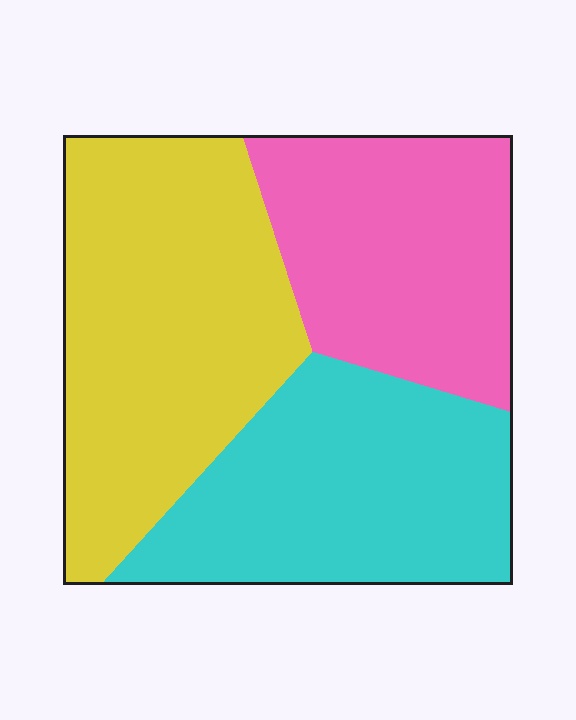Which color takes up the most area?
Yellow, at roughly 40%.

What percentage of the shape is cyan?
Cyan takes up about one third (1/3) of the shape.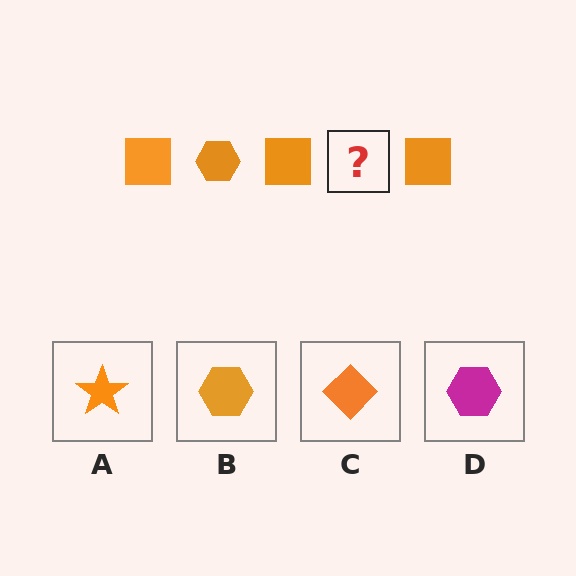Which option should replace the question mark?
Option B.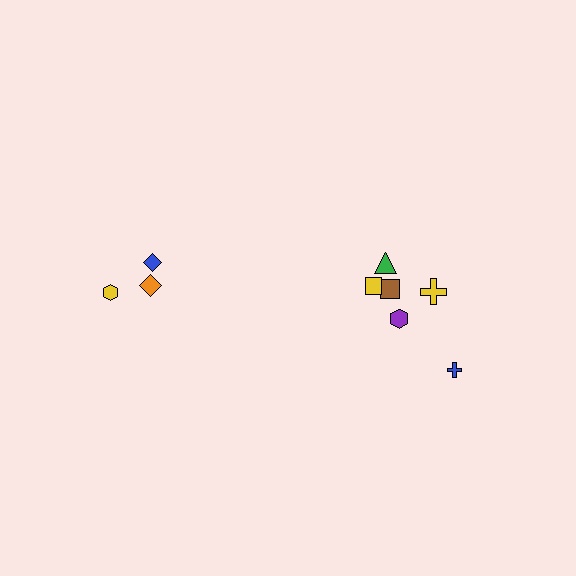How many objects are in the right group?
There are 6 objects.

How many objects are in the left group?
There are 3 objects.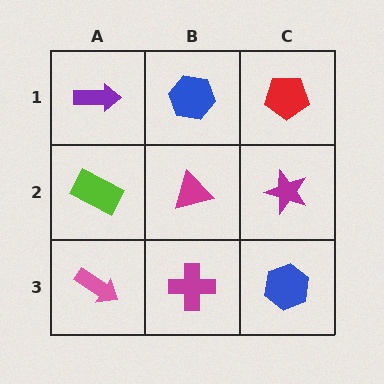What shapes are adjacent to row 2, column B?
A blue hexagon (row 1, column B), a magenta cross (row 3, column B), a lime rectangle (row 2, column A), a magenta star (row 2, column C).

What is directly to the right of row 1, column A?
A blue hexagon.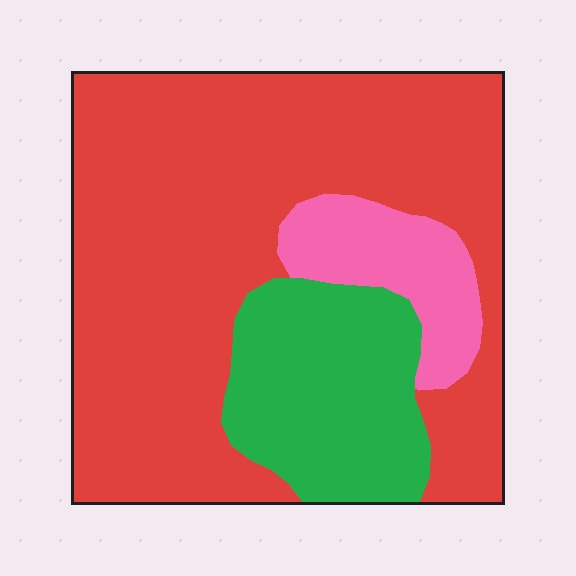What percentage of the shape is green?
Green takes up about one fifth (1/5) of the shape.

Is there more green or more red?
Red.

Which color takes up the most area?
Red, at roughly 70%.